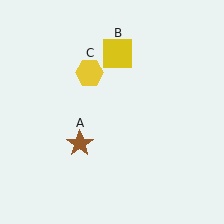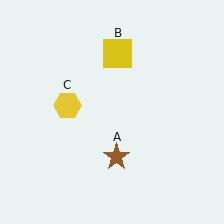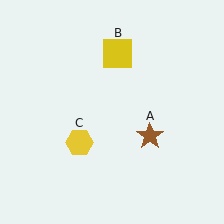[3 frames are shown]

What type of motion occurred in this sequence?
The brown star (object A), yellow hexagon (object C) rotated counterclockwise around the center of the scene.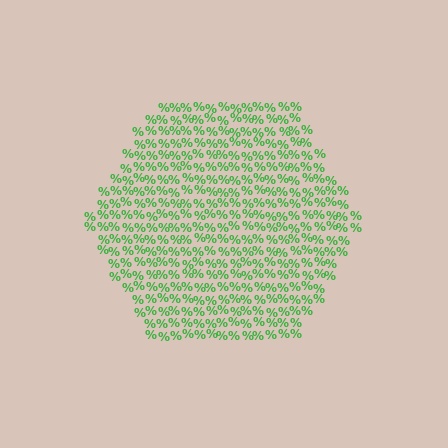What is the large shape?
The large shape is a hexagon.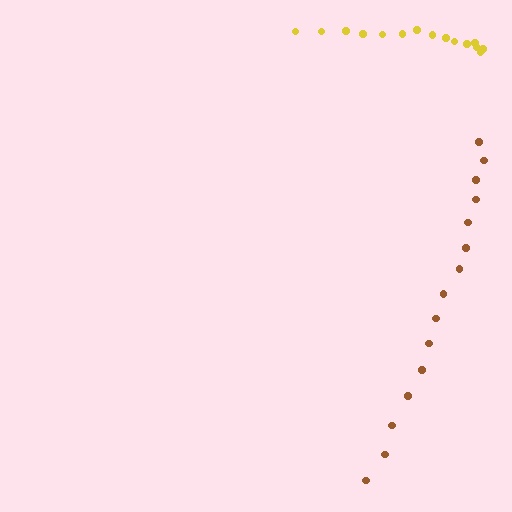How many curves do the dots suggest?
There are 2 distinct paths.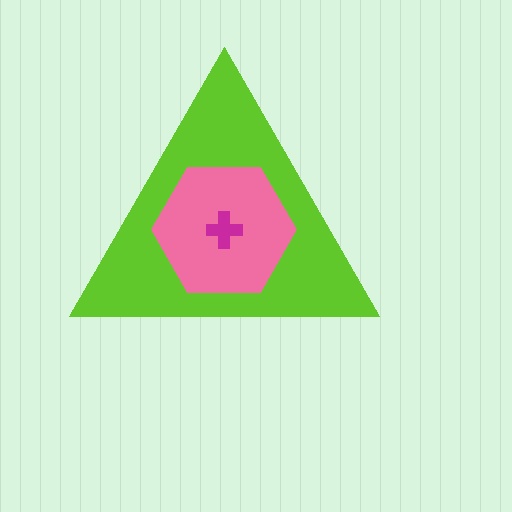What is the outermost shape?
The lime triangle.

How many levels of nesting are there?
3.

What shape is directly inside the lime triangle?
The pink hexagon.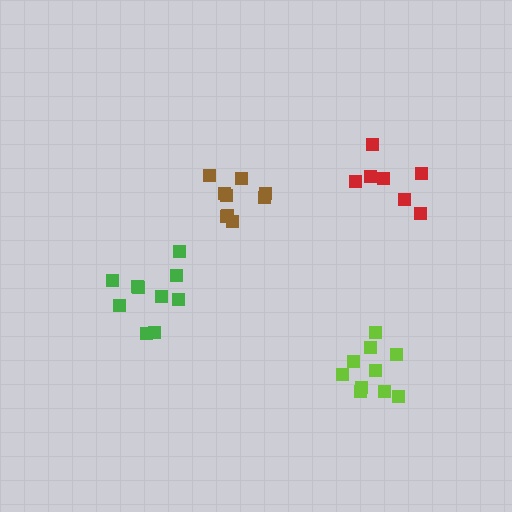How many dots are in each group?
Group 1: 9 dots, Group 2: 7 dots, Group 3: 10 dots, Group 4: 10 dots (36 total).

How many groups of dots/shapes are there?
There are 4 groups.